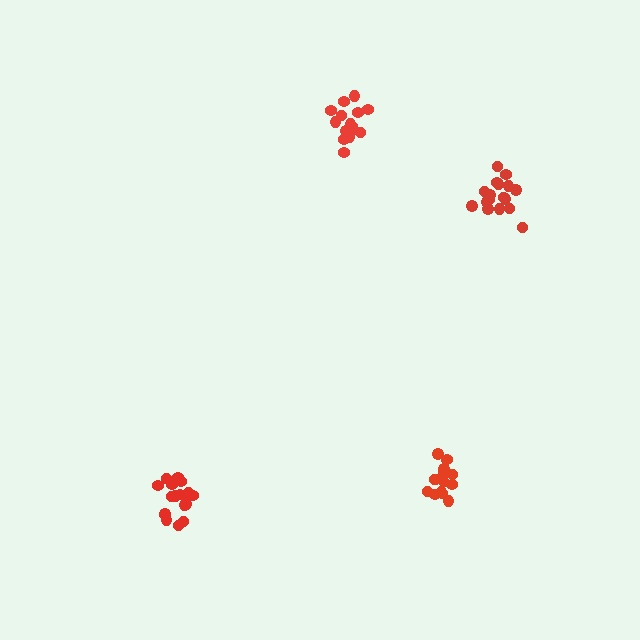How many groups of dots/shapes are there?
There are 4 groups.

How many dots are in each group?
Group 1: 16 dots, Group 2: 18 dots, Group 3: 17 dots, Group 4: 14 dots (65 total).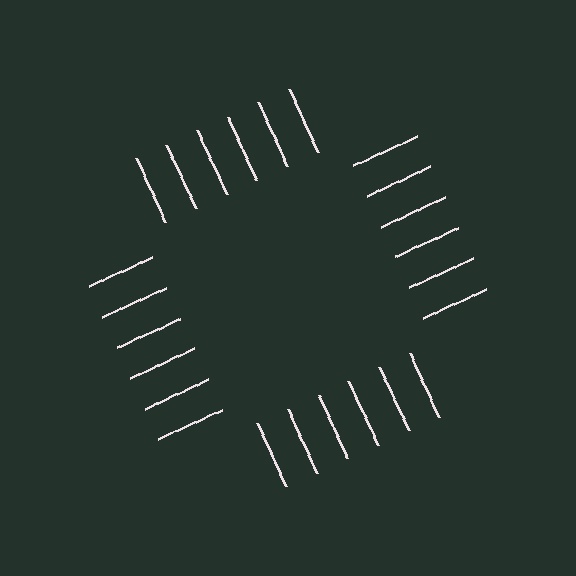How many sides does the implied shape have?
4 sides — the line-ends trace a square.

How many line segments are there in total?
24 — 6 along each of the 4 edges.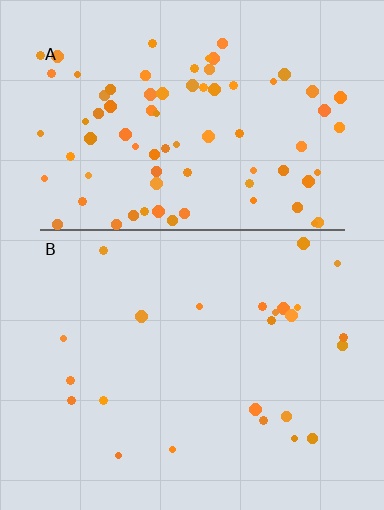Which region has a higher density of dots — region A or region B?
A (the top).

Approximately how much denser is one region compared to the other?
Approximately 3.3× — region A over region B.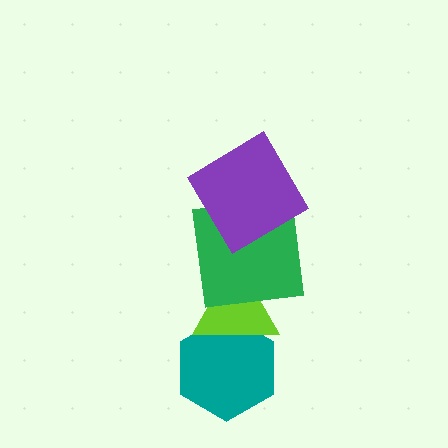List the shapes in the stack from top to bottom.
From top to bottom: the purple diamond, the green square, the lime triangle, the teal hexagon.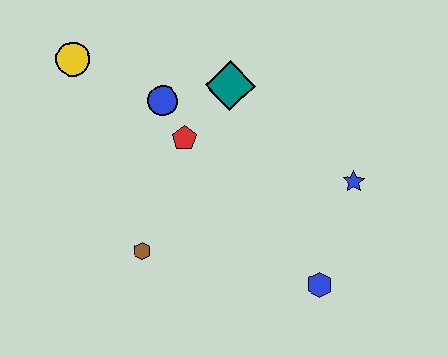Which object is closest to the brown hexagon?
The red pentagon is closest to the brown hexagon.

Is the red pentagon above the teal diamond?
No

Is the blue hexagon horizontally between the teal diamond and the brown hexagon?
No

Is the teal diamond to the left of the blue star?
Yes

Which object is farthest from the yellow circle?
The blue hexagon is farthest from the yellow circle.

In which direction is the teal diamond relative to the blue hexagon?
The teal diamond is above the blue hexagon.